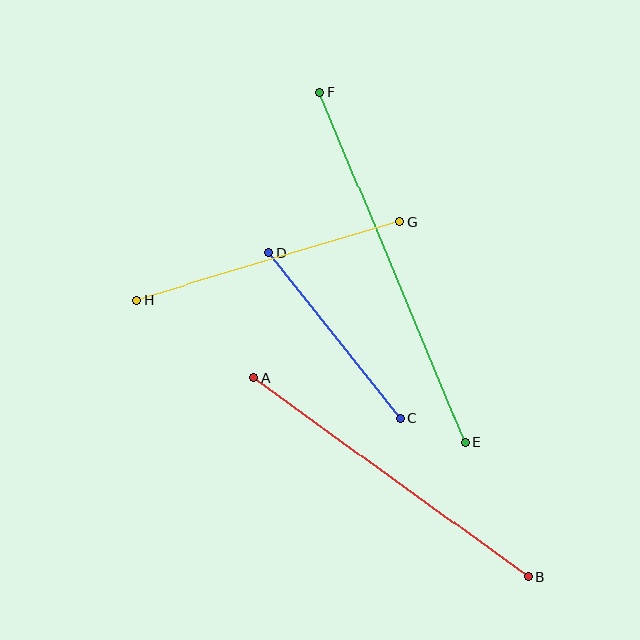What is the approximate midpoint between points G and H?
The midpoint is at approximately (268, 261) pixels.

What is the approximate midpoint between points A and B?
The midpoint is at approximately (391, 478) pixels.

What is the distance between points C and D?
The distance is approximately 211 pixels.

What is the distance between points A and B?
The distance is approximately 339 pixels.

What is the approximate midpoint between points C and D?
The midpoint is at approximately (335, 335) pixels.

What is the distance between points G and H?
The distance is approximately 274 pixels.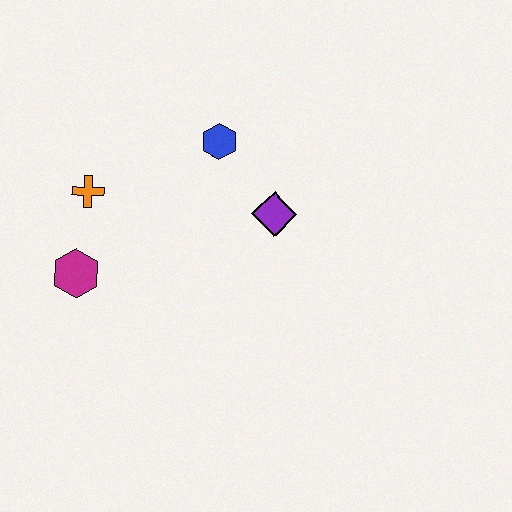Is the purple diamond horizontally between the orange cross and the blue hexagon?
No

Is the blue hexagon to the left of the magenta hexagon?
No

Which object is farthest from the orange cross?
The purple diamond is farthest from the orange cross.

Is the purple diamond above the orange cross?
No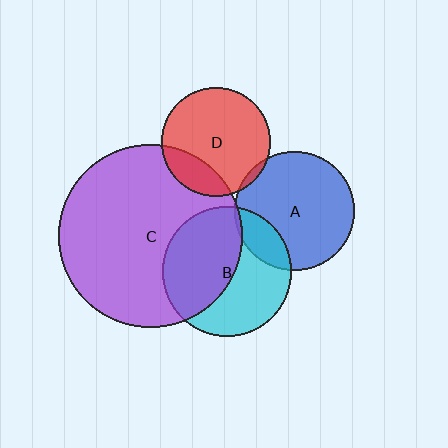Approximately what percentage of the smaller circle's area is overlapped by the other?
Approximately 5%.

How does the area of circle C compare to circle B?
Approximately 2.0 times.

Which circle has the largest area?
Circle C (purple).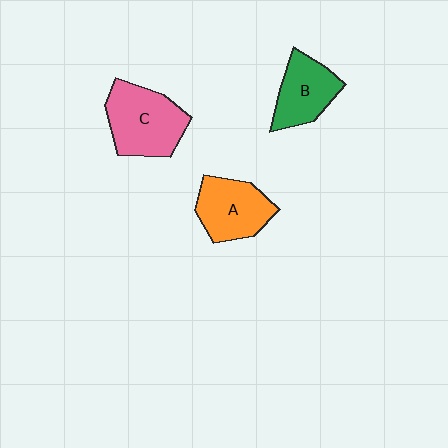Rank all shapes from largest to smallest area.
From largest to smallest: C (pink), A (orange), B (green).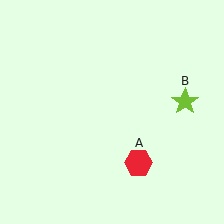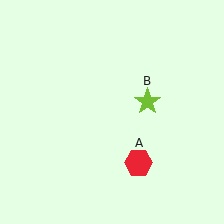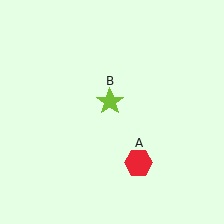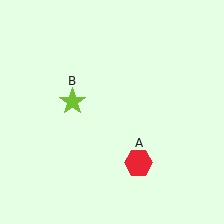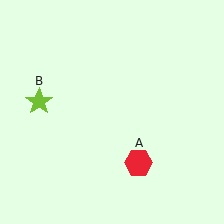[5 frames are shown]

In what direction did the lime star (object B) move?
The lime star (object B) moved left.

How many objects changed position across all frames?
1 object changed position: lime star (object B).